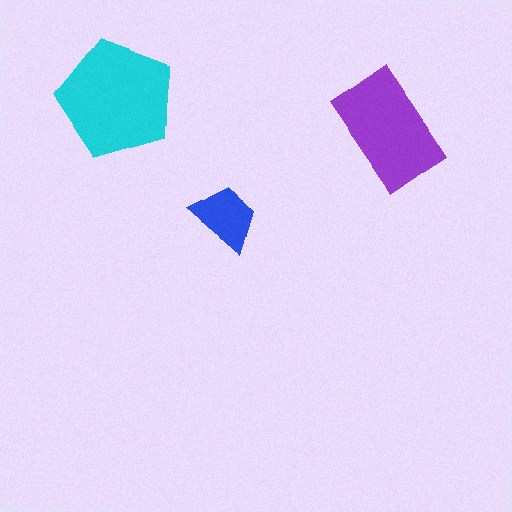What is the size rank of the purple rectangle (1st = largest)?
2nd.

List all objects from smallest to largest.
The blue trapezoid, the purple rectangle, the cyan pentagon.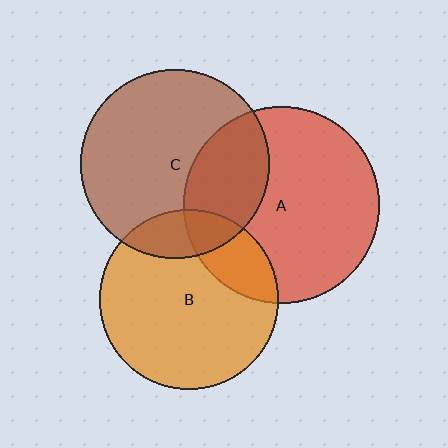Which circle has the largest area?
Circle A (red).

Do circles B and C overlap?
Yes.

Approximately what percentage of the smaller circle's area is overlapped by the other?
Approximately 15%.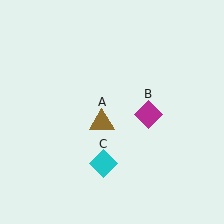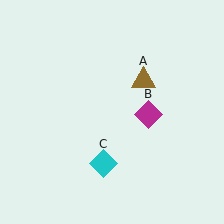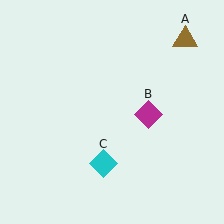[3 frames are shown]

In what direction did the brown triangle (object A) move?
The brown triangle (object A) moved up and to the right.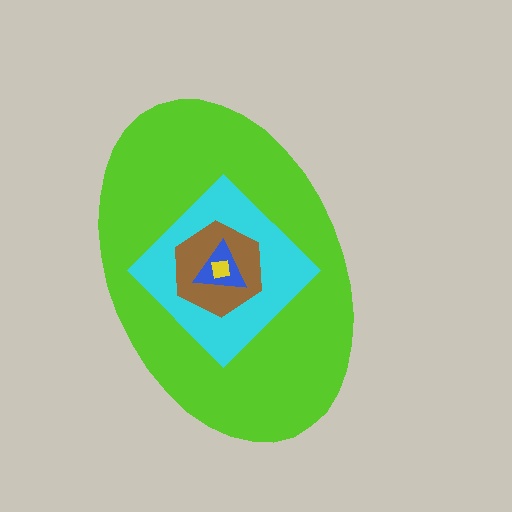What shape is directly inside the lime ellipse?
The cyan diamond.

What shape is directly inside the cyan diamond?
The brown hexagon.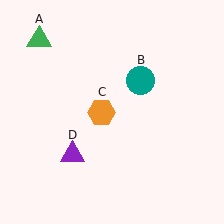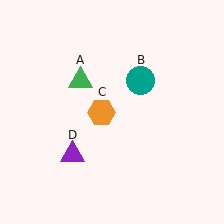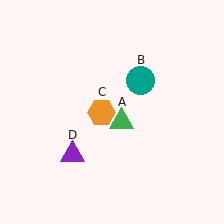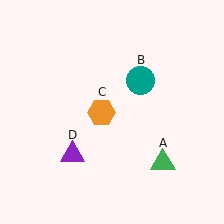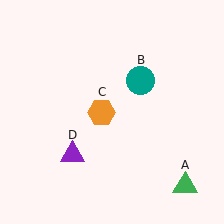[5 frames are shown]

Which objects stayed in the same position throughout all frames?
Teal circle (object B) and orange hexagon (object C) and purple triangle (object D) remained stationary.